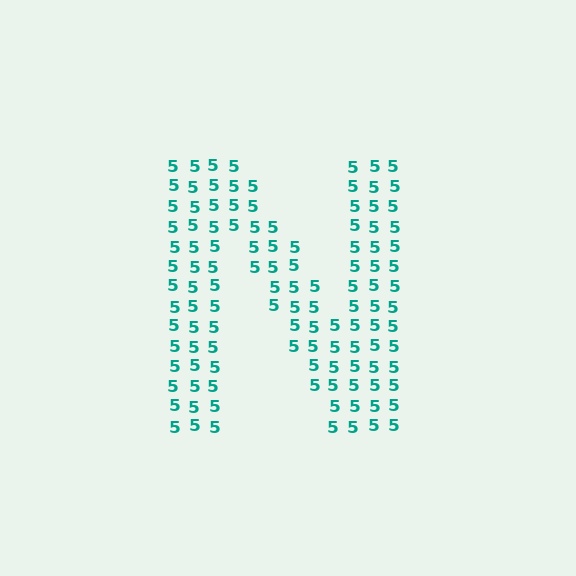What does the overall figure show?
The overall figure shows the letter N.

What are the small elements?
The small elements are digit 5's.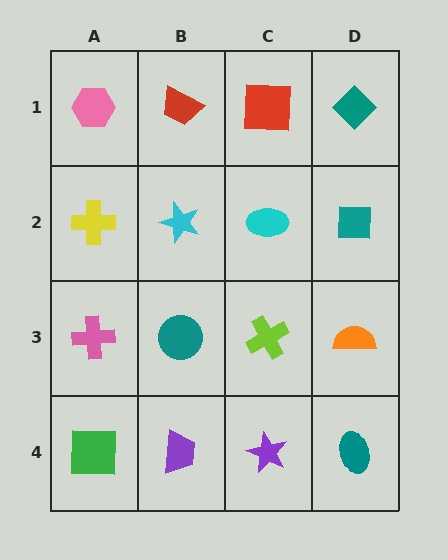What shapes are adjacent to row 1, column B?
A cyan star (row 2, column B), a pink hexagon (row 1, column A), a red square (row 1, column C).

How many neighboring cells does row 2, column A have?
3.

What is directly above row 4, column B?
A teal circle.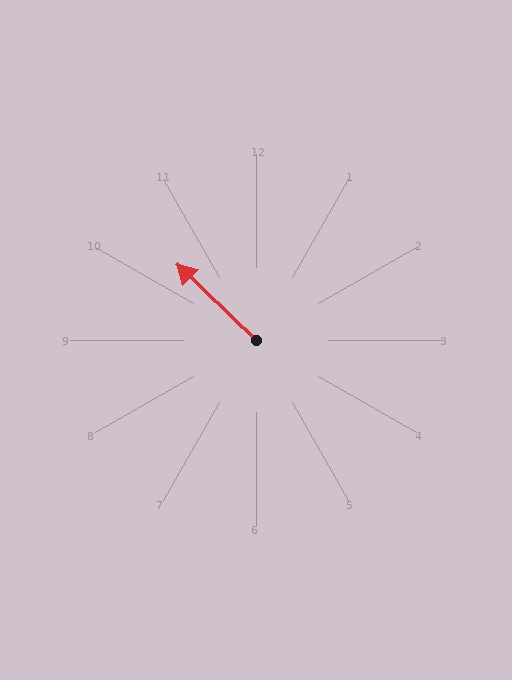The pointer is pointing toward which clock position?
Roughly 10 o'clock.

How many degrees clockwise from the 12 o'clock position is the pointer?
Approximately 314 degrees.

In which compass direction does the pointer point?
Northwest.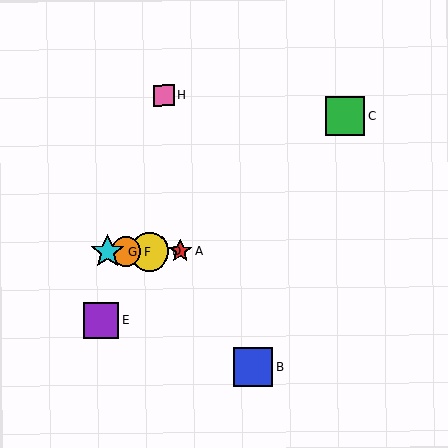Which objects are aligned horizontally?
Objects A, D, F, G are aligned horizontally.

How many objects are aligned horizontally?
4 objects (A, D, F, G) are aligned horizontally.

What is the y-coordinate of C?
Object C is at y≈116.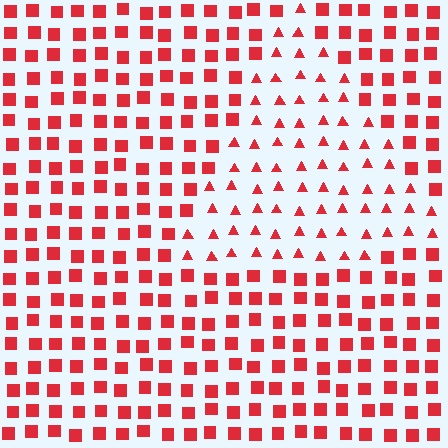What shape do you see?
I see a triangle.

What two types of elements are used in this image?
The image uses triangles inside the triangle region and squares outside it.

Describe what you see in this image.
The image is filled with small red elements arranged in a uniform grid. A triangle-shaped region contains triangles, while the surrounding area contains squares. The boundary is defined purely by the change in element shape.